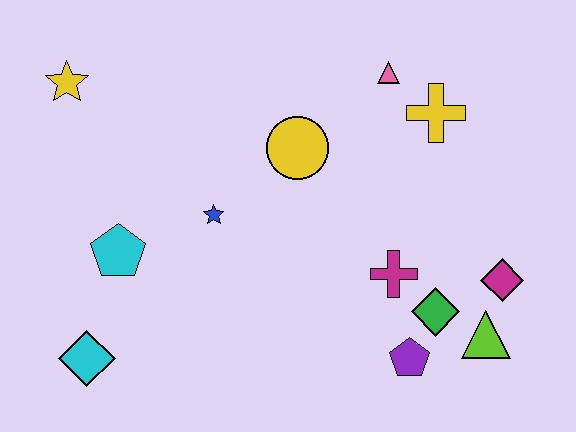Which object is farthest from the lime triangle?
The yellow star is farthest from the lime triangle.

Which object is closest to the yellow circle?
The blue star is closest to the yellow circle.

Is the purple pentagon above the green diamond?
No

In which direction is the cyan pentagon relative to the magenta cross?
The cyan pentagon is to the left of the magenta cross.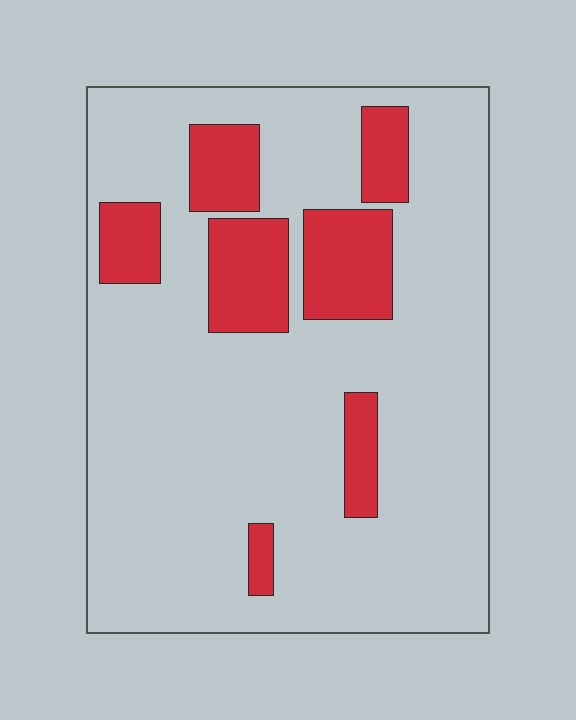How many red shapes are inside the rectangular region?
7.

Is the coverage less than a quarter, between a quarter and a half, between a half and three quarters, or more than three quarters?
Less than a quarter.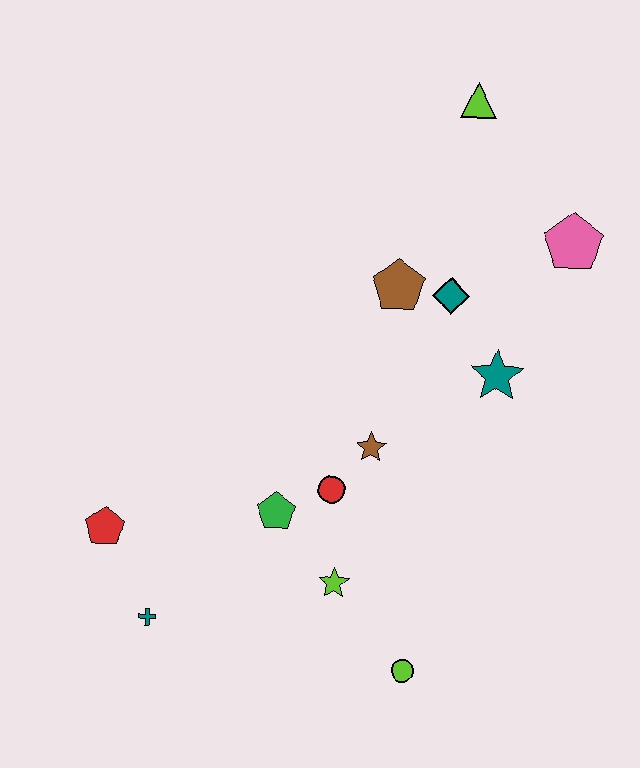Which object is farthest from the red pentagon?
The lime triangle is farthest from the red pentagon.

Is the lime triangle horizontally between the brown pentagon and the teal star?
Yes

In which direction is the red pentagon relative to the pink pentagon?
The red pentagon is to the left of the pink pentagon.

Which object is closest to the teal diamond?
The brown pentagon is closest to the teal diamond.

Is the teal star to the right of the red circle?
Yes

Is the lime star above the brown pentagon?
No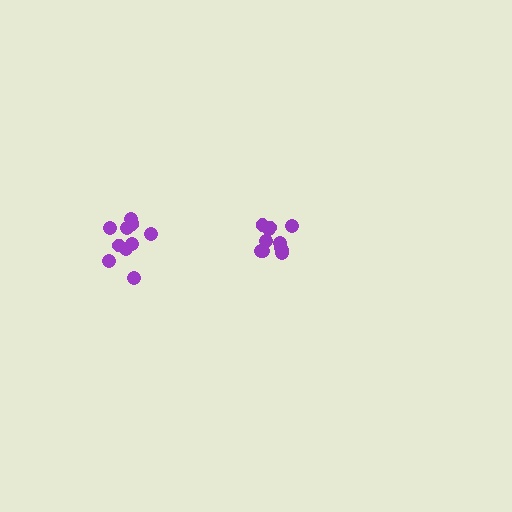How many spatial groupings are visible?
There are 2 spatial groupings.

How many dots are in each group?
Group 1: 11 dots, Group 2: 10 dots (21 total).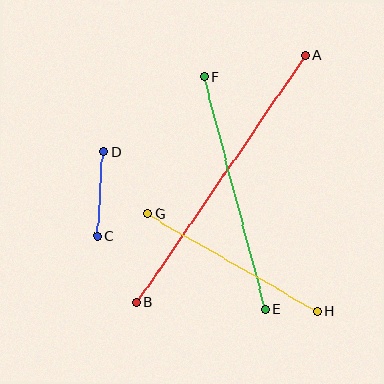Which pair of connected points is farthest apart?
Points A and B are farthest apart.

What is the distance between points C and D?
The distance is approximately 84 pixels.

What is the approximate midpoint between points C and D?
The midpoint is at approximately (100, 194) pixels.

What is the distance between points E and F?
The distance is approximately 240 pixels.